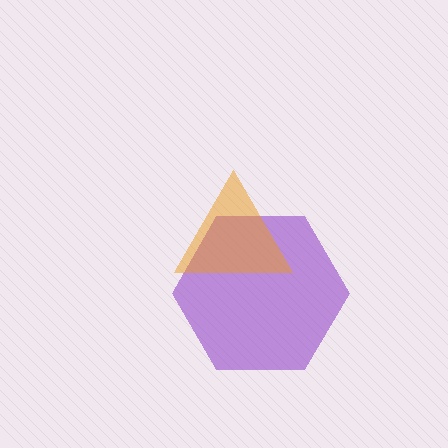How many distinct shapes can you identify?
There are 2 distinct shapes: a purple hexagon, an orange triangle.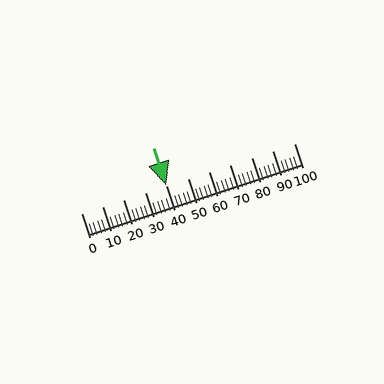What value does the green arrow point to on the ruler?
The green arrow points to approximately 40.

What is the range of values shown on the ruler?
The ruler shows values from 0 to 100.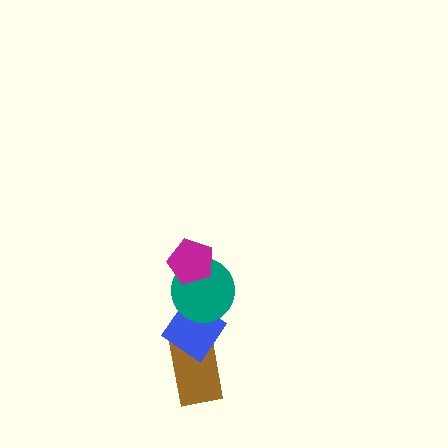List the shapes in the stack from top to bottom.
From top to bottom: the magenta pentagon, the teal circle, the blue diamond, the brown rectangle.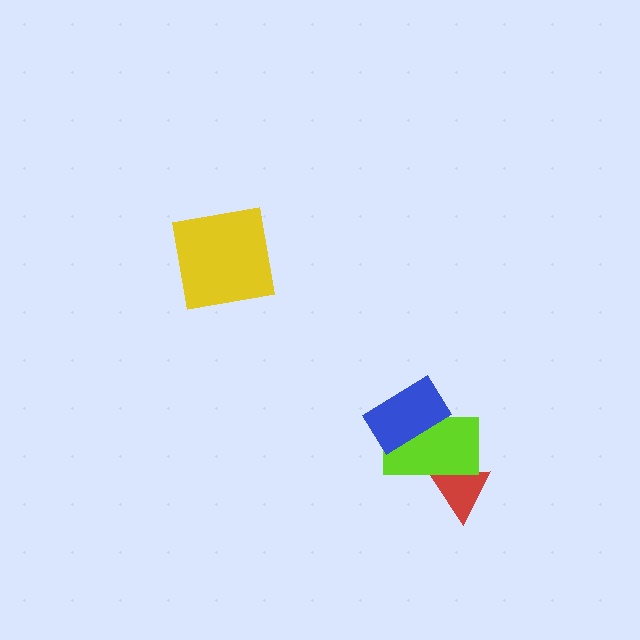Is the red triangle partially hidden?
Yes, it is partially covered by another shape.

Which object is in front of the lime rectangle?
The blue rectangle is in front of the lime rectangle.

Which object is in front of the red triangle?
The lime rectangle is in front of the red triangle.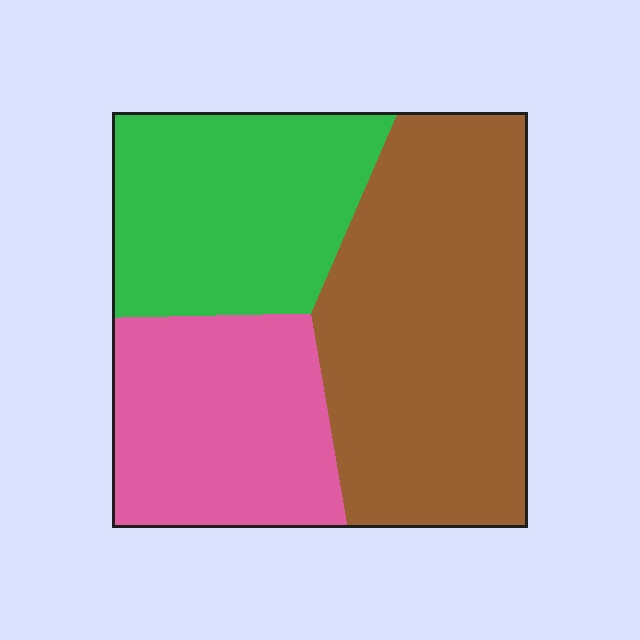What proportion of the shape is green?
Green covers 28% of the shape.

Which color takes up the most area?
Brown, at roughly 45%.